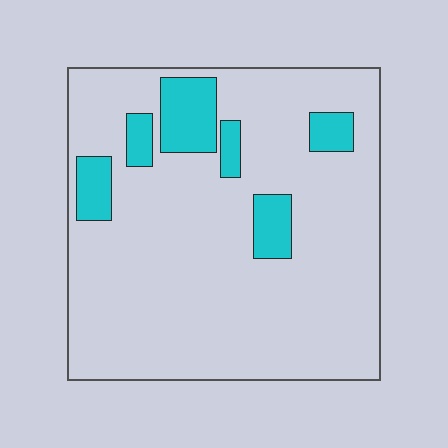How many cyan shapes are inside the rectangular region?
6.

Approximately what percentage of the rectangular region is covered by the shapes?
Approximately 15%.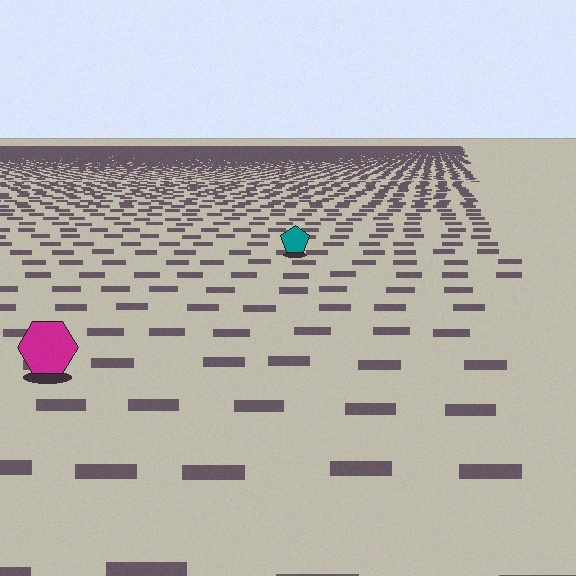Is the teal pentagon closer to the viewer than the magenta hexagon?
No. The magenta hexagon is closer — you can tell from the texture gradient: the ground texture is coarser near it.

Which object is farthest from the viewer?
The teal pentagon is farthest from the viewer. It appears smaller and the ground texture around it is denser.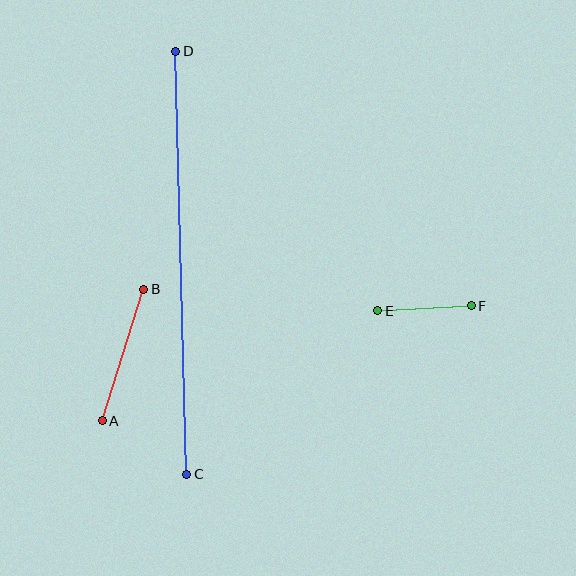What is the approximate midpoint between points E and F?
The midpoint is at approximately (425, 308) pixels.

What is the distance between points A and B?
The distance is approximately 138 pixels.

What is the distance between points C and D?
The distance is approximately 423 pixels.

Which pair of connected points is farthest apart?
Points C and D are farthest apart.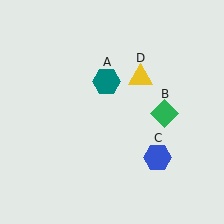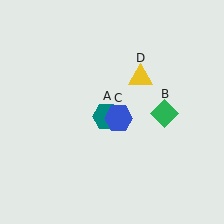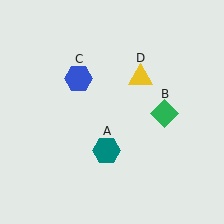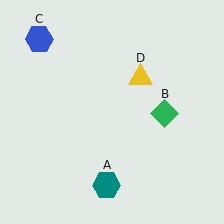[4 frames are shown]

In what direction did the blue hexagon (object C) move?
The blue hexagon (object C) moved up and to the left.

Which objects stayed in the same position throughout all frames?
Green diamond (object B) and yellow triangle (object D) remained stationary.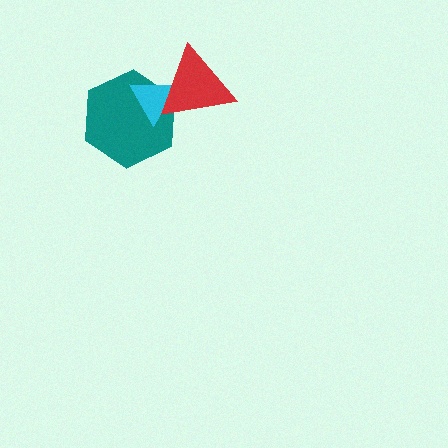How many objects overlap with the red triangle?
2 objects overlap with the red triangle.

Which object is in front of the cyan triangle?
The red triangle is in front of the cyan triangle.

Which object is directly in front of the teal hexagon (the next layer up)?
The cyan triangle is directly in front of the teal hexagon.